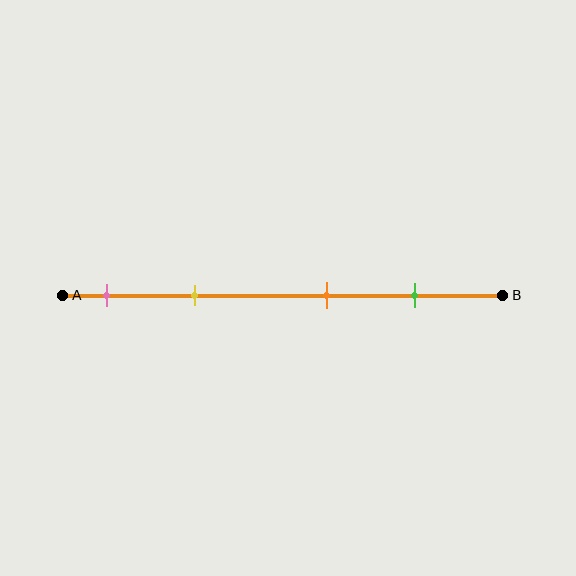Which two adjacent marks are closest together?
The pink and yellow marks are the closest adjacent pair.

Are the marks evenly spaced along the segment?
No, the marks are not evenly spaced.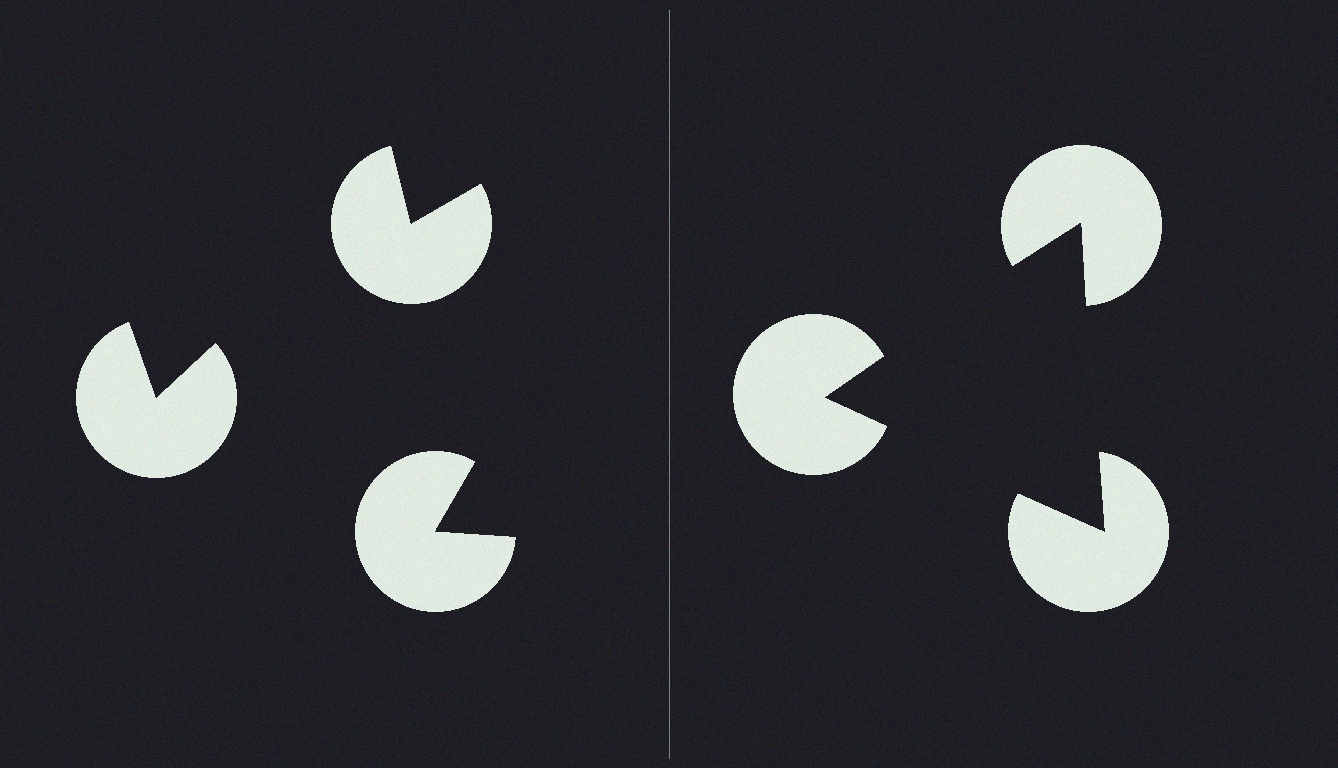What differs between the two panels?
The pac-man discs are positioned identically on both sides; only the wedge orientations differ. On the right they align to a triangle; on the left they are misaligned.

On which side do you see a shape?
An illusory triangle appears on the right side. On the left side the wedge cuts are rotated, so no coherent shape forms.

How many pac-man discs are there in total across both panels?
6 — 3 on each side.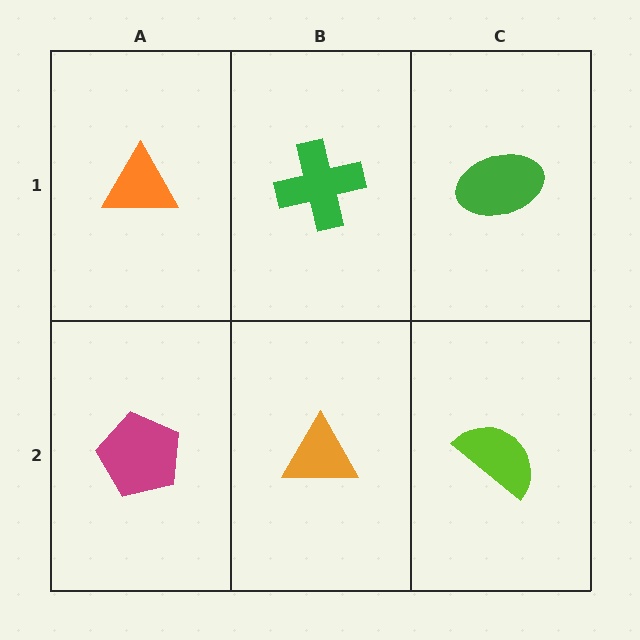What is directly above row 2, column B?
A green cross.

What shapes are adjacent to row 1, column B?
An orange triangle (row 2, column B), an orange triangle (row 1, column A), a green ellipse (row 1, column C).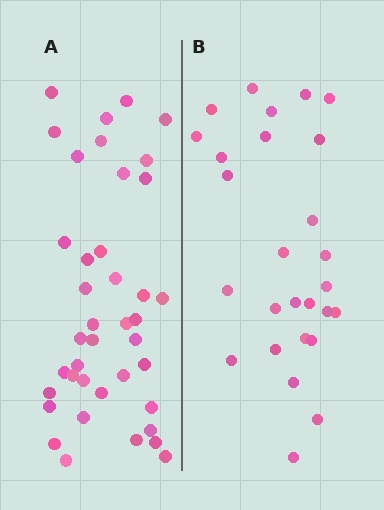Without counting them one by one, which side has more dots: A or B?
Region A (the left region) has more dots.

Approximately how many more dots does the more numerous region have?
Region A has approximately 15 more dots than region B.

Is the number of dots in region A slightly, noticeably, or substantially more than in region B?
Region A has substantially more. The ratio is roughly 1.5 to 1.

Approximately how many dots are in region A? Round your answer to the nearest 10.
About 40 dots.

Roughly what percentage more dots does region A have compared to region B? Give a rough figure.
About 50% more.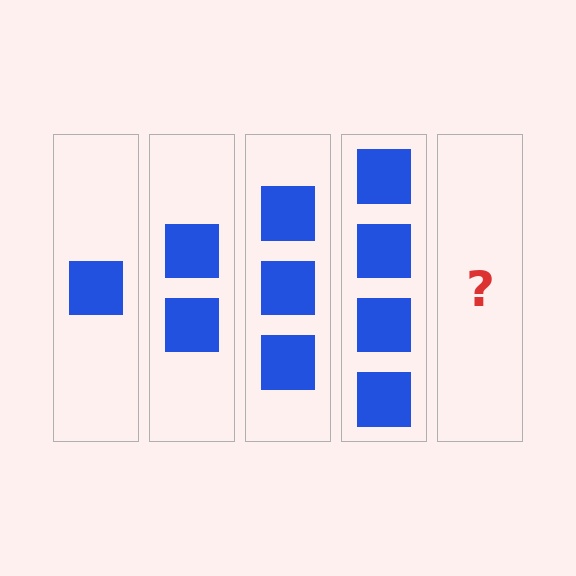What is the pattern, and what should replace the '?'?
The pattern is that each step adds one more square. The '?' should be 5 squares.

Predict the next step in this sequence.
The next step is 5 squares.